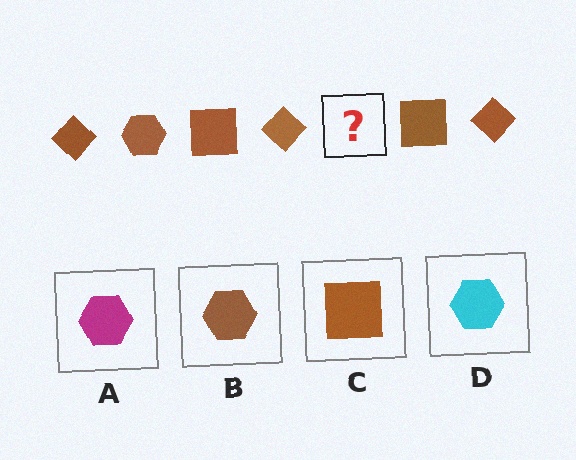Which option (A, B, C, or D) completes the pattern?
B.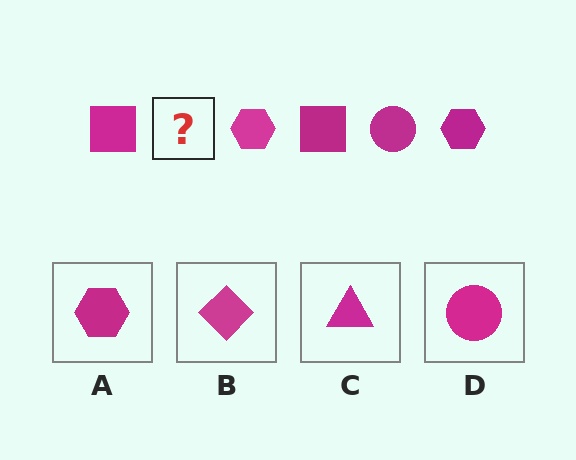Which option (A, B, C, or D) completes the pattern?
D.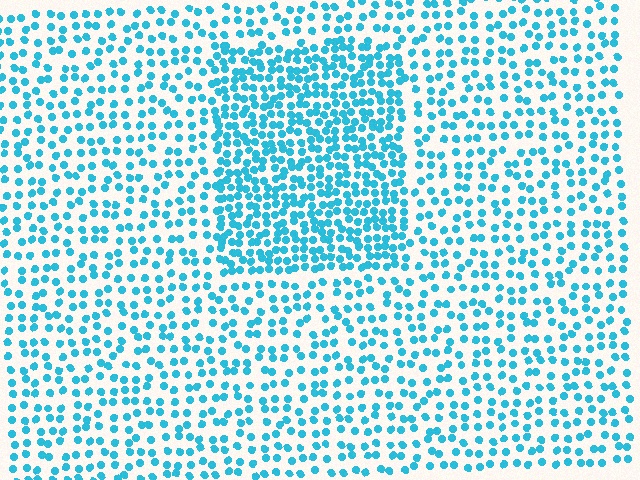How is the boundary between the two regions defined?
The boundary is defined by a change in element density (approximately 1.9x ratio). All elements are the same color, size, and shape.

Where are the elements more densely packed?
The elements are more densely packed inside the rectangle boundary.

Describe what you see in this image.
The image contains small cyan elements arranged at two different densities. A rectangle-shaped region is visible where the elements are more densely packed than the surrounding area.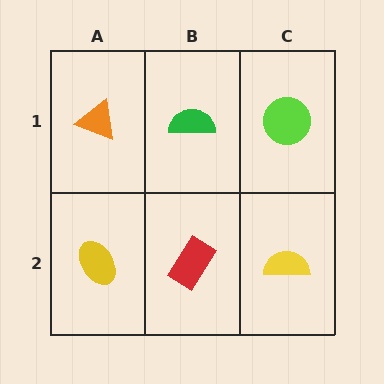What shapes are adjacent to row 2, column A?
An orange triangle (row 1, column A), a red rectangle (row 2, column B).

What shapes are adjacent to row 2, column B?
A green semicircle (row 1, column B), a yellow ellipse (row 2, column A), a yellow semicircle (row 2, column C).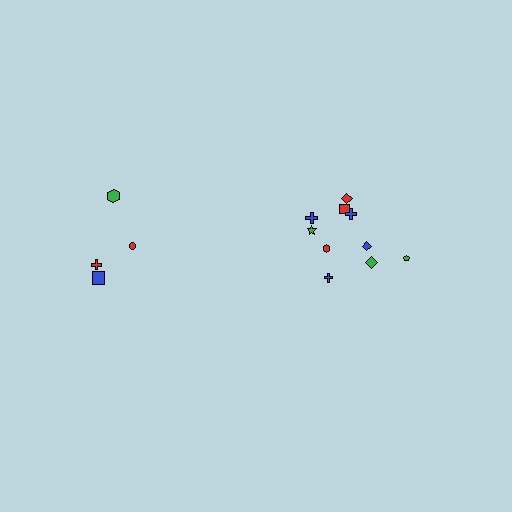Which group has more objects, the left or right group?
The right group.